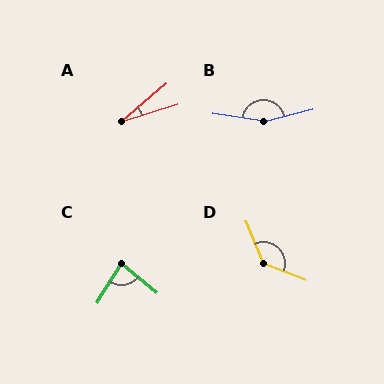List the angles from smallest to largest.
A (23°), C (83°), D (135°), B (156°).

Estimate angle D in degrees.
Approximately 135 degrees.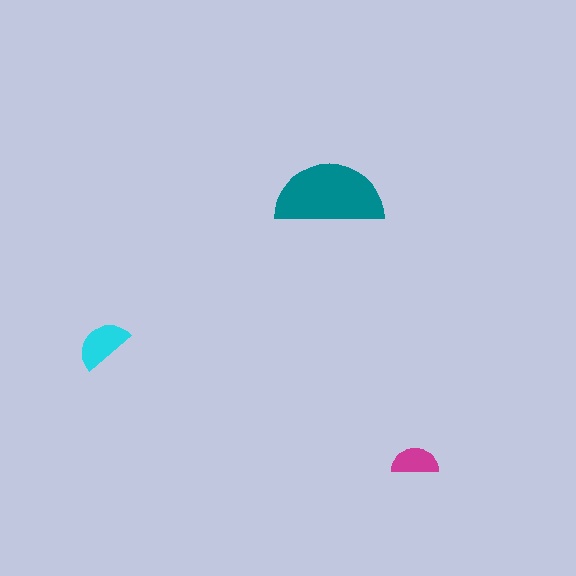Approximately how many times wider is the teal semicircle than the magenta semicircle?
About 2.5 times wider.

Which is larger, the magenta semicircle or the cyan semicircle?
The cyan one.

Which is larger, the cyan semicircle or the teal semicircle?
The teal one.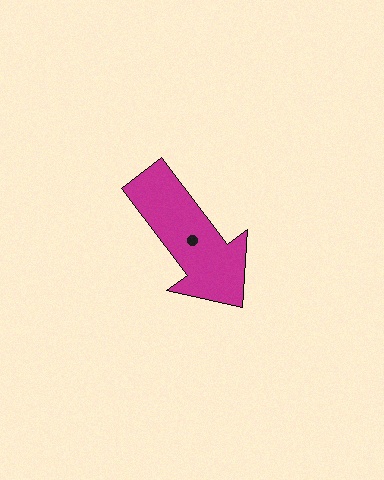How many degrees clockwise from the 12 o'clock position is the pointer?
Approximately 143 degrees.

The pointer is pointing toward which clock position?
Roughly 5 o'clock.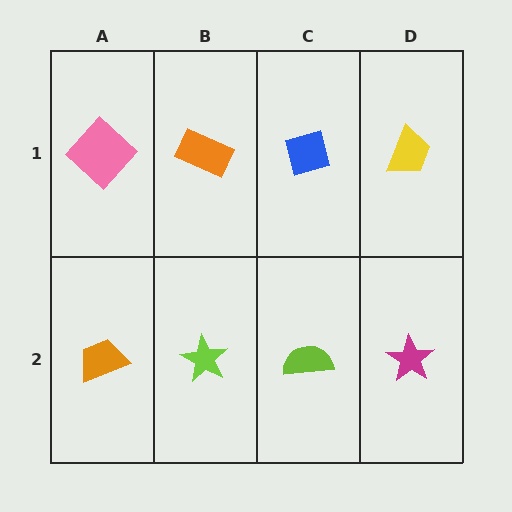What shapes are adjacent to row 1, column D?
A magenta star (row 2, column D), a blue square (row 1, column C).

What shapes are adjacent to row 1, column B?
A lime star (row 2, column B), a pink diamond (row 1, column A), a blue square (row 1, column C).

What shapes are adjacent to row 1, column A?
An orange trapezoid (row 2, column A), an orange rectangle (row 1, column B).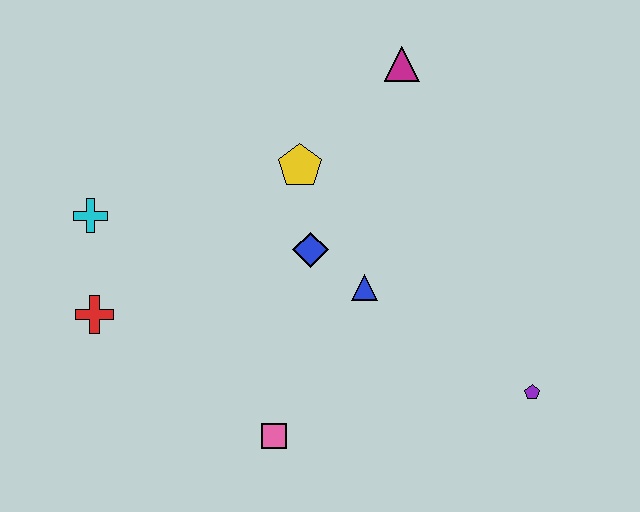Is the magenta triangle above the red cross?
Yes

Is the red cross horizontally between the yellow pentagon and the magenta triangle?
No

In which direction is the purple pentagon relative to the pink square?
The purple pentagon is to the right of the pink square.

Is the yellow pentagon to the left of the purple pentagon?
Yes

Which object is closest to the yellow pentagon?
The blue diamond is closest to the yellow pentagon.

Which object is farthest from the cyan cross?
The purple pentagon is farthest from the cyan cross.